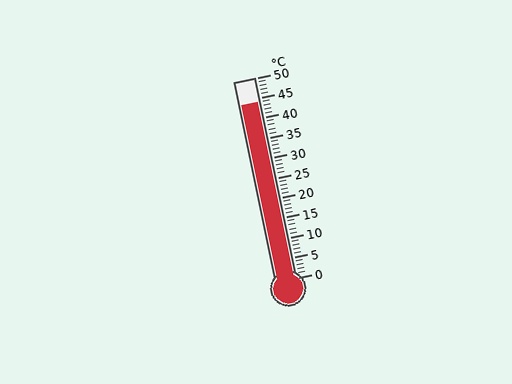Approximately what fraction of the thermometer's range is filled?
The thermometer is filled to approximately 90% of its range.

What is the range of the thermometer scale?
The thermometer scale ranges from 0°C to 50°C.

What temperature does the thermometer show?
The thermometer shows approximately 44°C.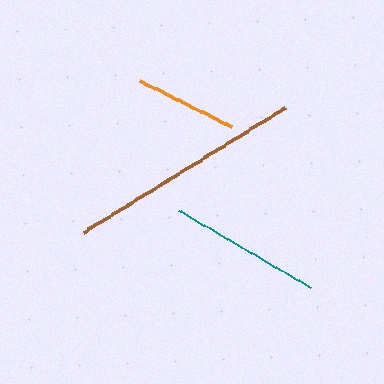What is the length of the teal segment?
The teal segment is approximately 153 pixels long.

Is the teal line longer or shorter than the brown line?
The brown line is longer than the teal line.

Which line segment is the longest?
The brown line is the longest at approximately 237 pixels.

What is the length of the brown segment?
The brown segment is approximately 237 pixels long.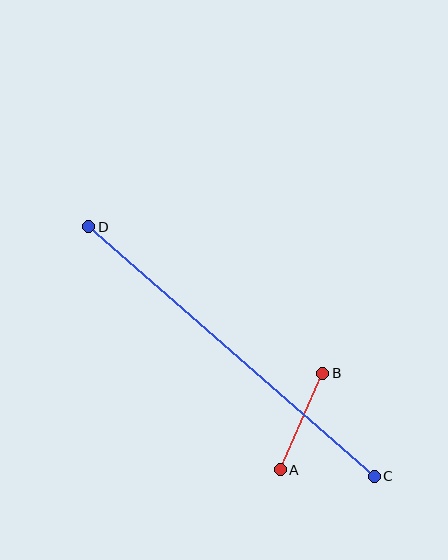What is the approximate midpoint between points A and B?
The midpoint is at approximately (302, 421) pixels.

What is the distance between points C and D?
The distance is approximately 379 pixels.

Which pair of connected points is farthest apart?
Points C and D are farthest apart.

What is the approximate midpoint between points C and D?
The midpoint is at approximately (231, 351) pixels.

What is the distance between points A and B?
The distance is approximately 106 pixels.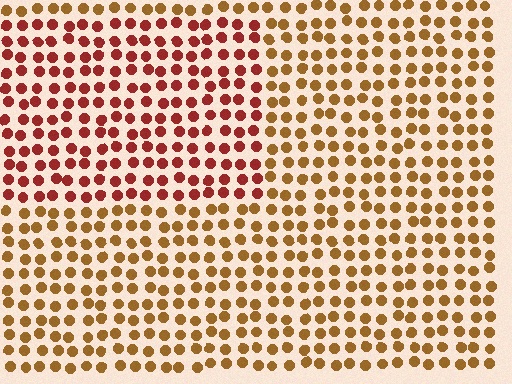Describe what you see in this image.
The image is filled with small brown elements in a uniform arrangement. A rectangle-shaped region is visible where the elements are tinted to a slightly different hue, forming a subtle color boundary.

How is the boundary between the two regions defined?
The boundary is defined purely by a slight shift in hue (about 35 degrees). Spacing, size, and orientation are identical on both sides.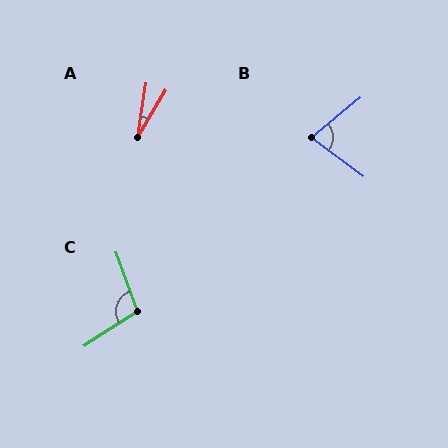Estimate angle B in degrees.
Approximately 76 degrees.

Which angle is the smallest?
A, at approximately 22 degrees.